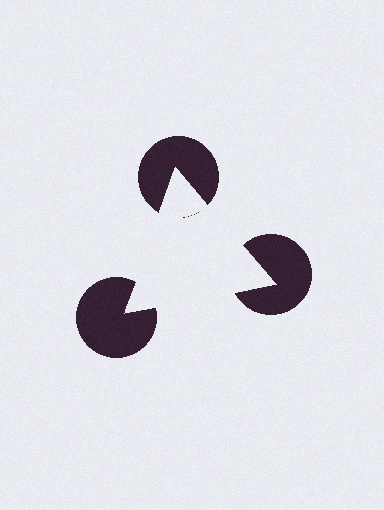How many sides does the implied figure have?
3 sides.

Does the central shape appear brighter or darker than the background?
It typically appears slightly brighter than the background, even though no actual brightness change is drawn.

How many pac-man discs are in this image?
There are 3 — one at each vertex of the illusory triangle.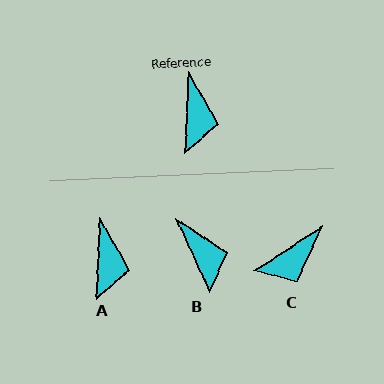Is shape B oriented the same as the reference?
No, it is off by about 27 degrees.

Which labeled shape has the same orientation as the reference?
A.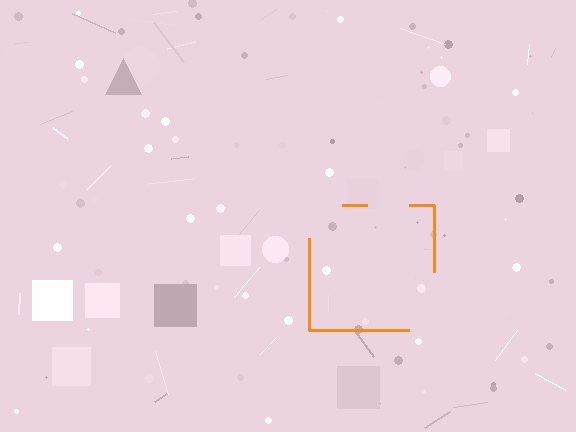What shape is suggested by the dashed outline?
The dashed outline suggests a square.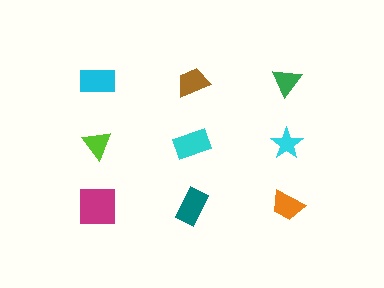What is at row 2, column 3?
A cyan star.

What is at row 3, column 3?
An orange trapezoid.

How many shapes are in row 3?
3 shapes.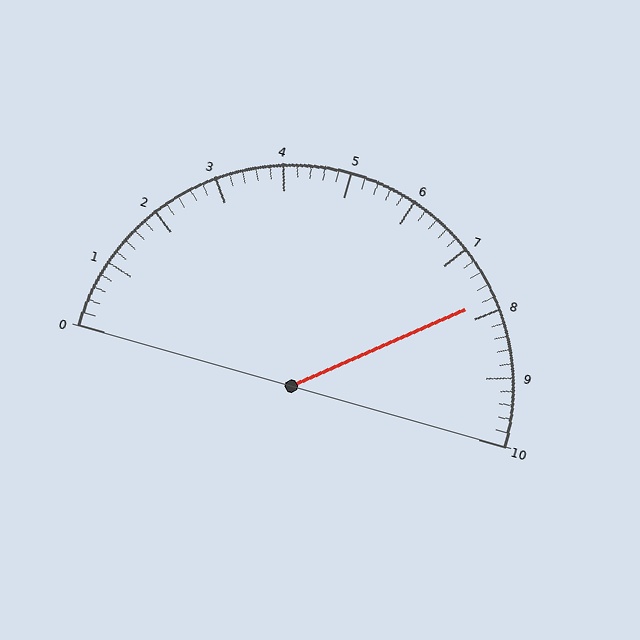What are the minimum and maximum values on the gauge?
The gauge ranges from 0 to 10.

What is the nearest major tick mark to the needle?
The nearest major tick mark is 8.